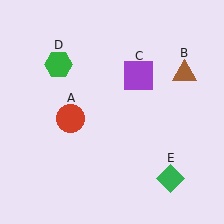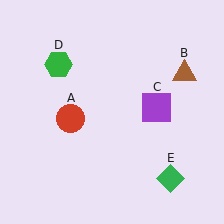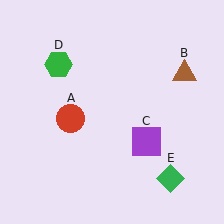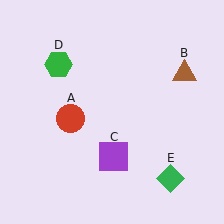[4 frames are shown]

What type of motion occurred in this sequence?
The purple square (object C) rotated clockwise around the center of the scene.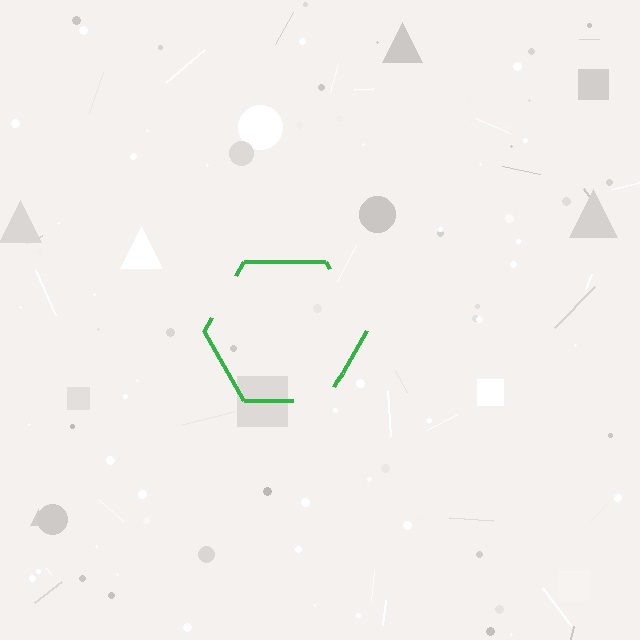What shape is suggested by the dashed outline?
The dashed outline suggests a hexagon.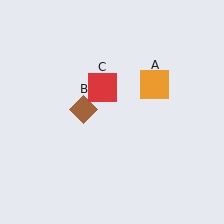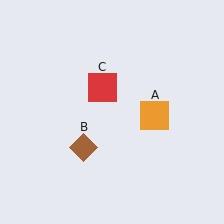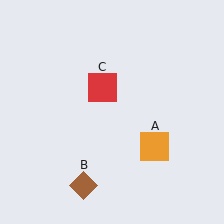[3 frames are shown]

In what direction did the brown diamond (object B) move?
The brown diamond (object B) moved down.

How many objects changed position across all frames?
2 objects changed position: orange square (object A), brown diamond (object B).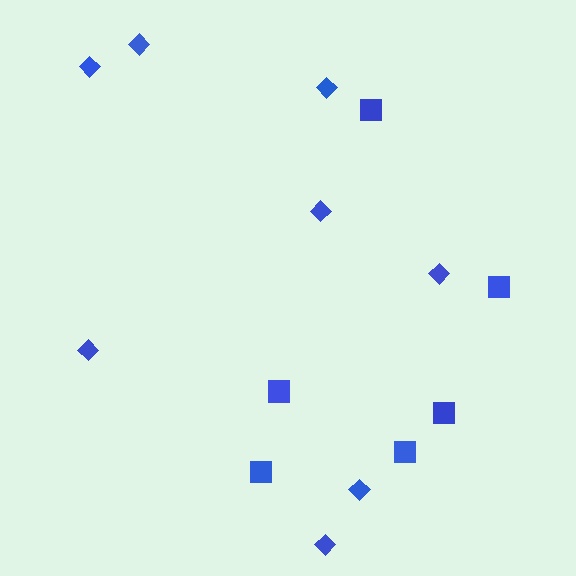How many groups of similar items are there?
There are 2 groups: one group of squares (6) and one group of diamonds (8).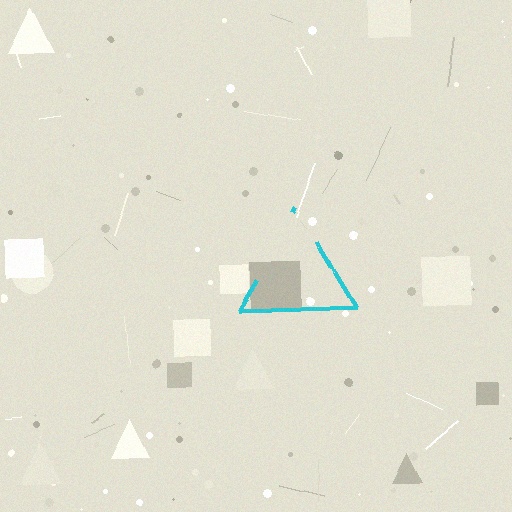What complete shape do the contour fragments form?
The contour fragments form a triangle.